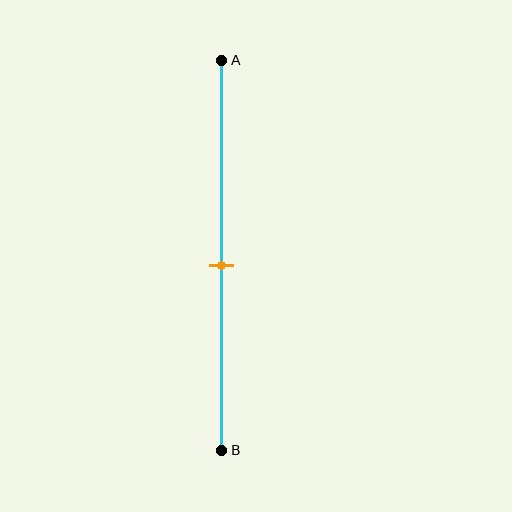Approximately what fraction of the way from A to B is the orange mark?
The orange mark is approximately 55% of the way from A to B.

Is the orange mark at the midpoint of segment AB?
Yes, the mark is approximately at the midpoint.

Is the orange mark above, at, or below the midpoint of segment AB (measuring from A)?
The orange mark is approximately at the midpoint of segment AB.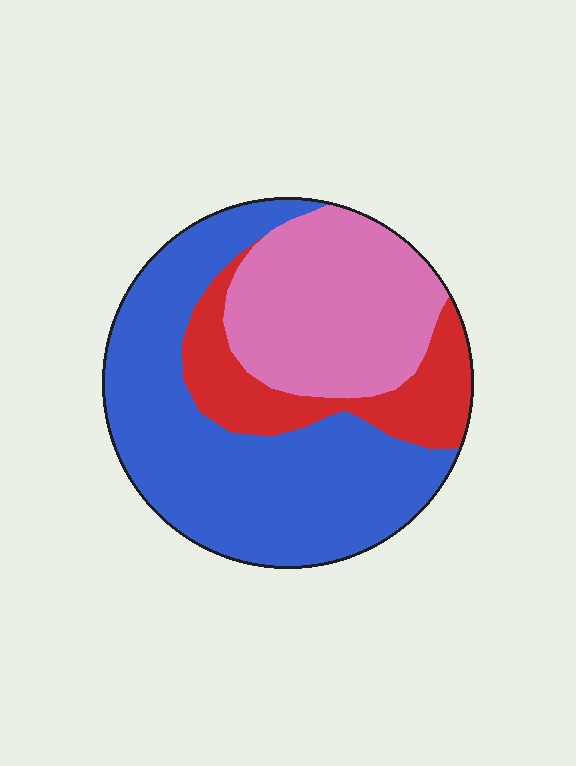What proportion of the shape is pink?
Pink takes up between a sixth and a third of the shape.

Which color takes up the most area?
Blue, at roughly 50%.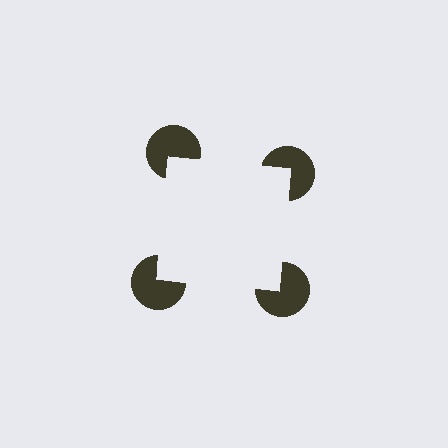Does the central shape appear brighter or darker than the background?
It typically appears slightly brighter than the background, even though no actual brightness change is drawn.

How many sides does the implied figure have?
4 sides.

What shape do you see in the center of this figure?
An illusory square — its edges are inferred from the aligned wedge cuts in the pac-man discs, not physically drawn.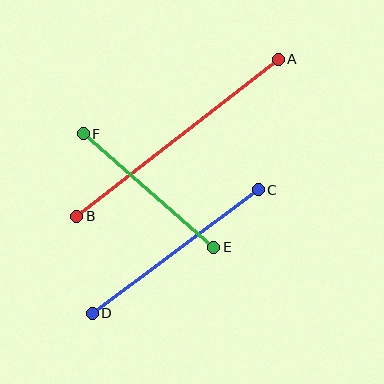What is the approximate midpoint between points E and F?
The midpoint is at approximately (149, 191) pixels.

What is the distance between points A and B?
The distance is approximately 255 pixels.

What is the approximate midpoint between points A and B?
The midpoint is at approximately (177, 138) pixels.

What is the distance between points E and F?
The distance is approximately 173 pixels.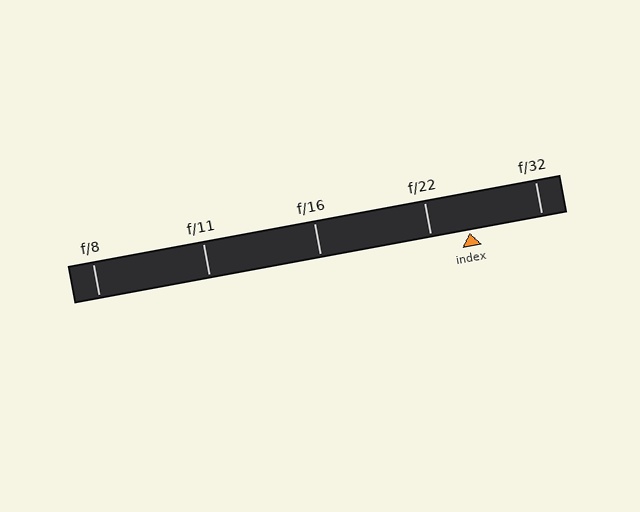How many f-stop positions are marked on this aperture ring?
There are 5 f-stop positions marked.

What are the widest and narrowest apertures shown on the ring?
The widest aperture shown is f/8 and the narrowest is f/32.